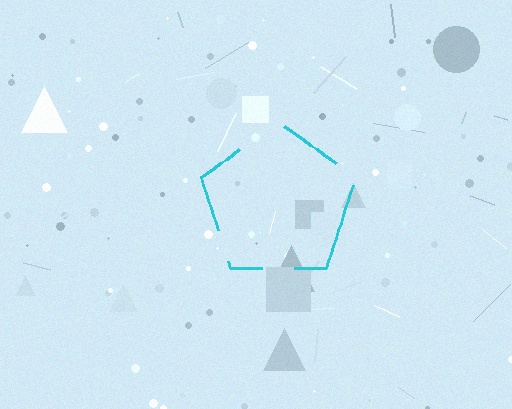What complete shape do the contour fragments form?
The contour fragments form a pentagon.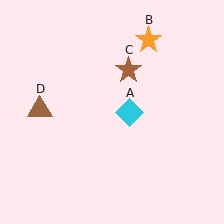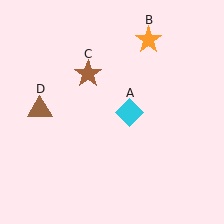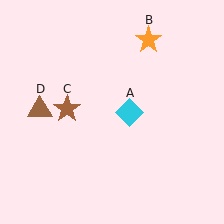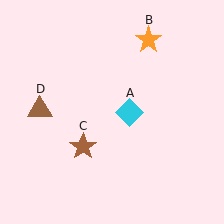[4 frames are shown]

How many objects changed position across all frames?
1 object changed position: brown star (object C).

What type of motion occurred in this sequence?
The brown star (object C) rotated counterclockwise around the center of the scene.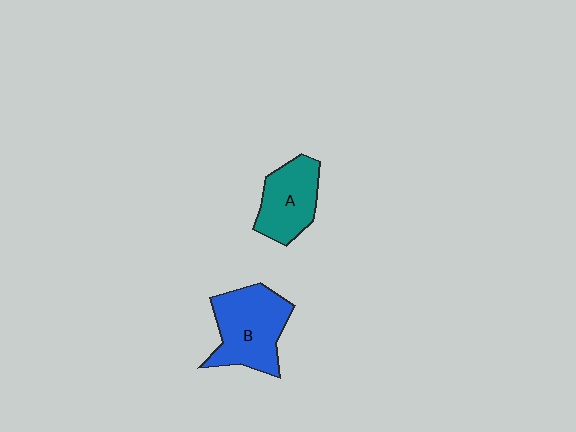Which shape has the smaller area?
Shape A (teal).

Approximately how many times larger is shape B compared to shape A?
Approximately 1.3 times.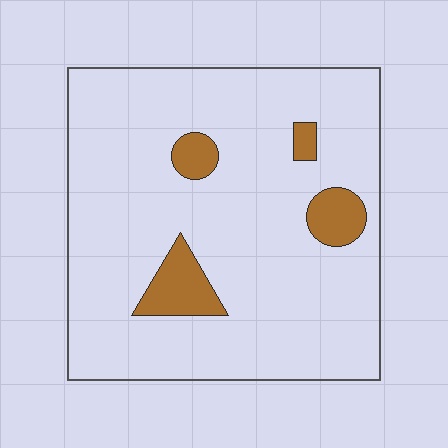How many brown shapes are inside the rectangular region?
4.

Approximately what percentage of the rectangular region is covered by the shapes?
Approximately 10%.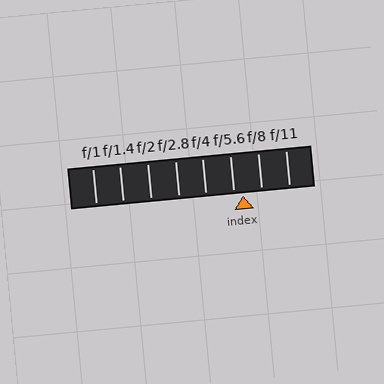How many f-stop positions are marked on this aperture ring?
There are 8 f-stop positions marked.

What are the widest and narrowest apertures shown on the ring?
The widest aperture shown is f/1 and the narrowest is f/11.